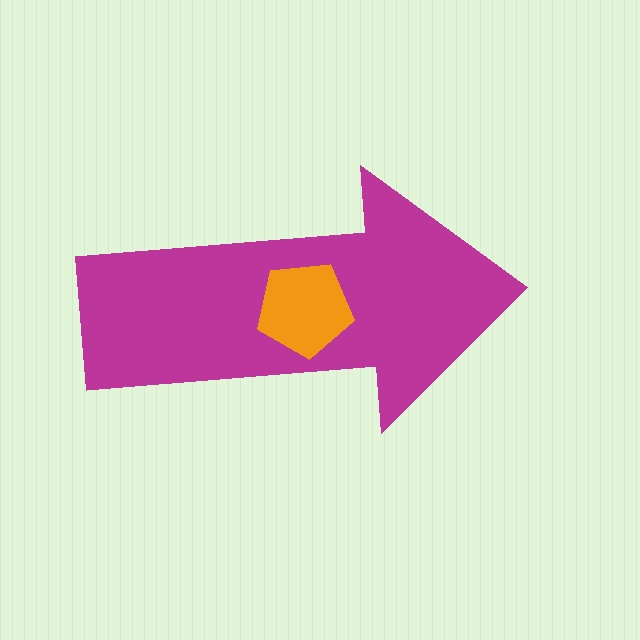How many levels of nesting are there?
2.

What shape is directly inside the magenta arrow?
The orange pentagon.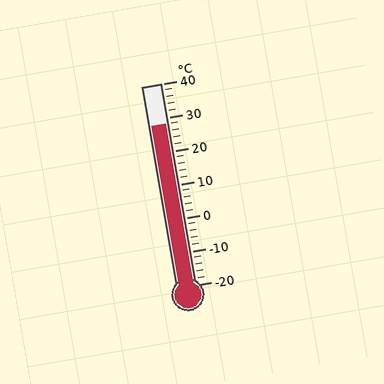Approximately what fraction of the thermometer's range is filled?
The thermometer is filled to approximately 80% of its range.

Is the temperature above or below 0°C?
The temperature is above 0°C.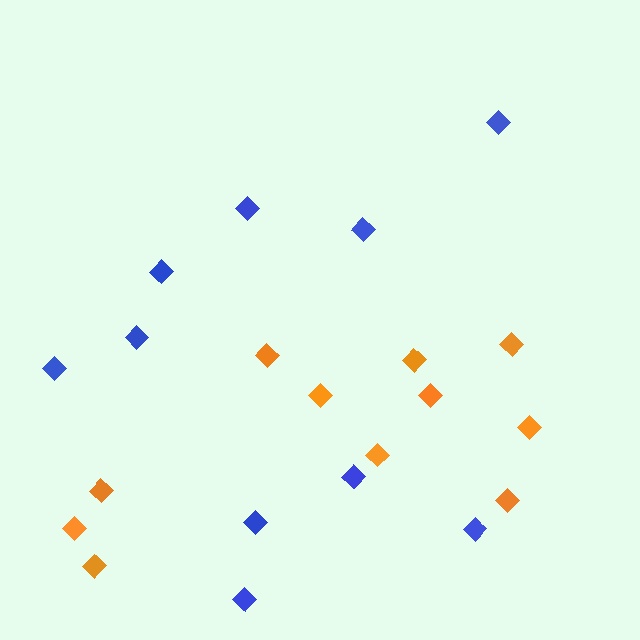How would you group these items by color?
There are 2 groups: one group of orange diamonds (11) and one group of blue diamonds (10).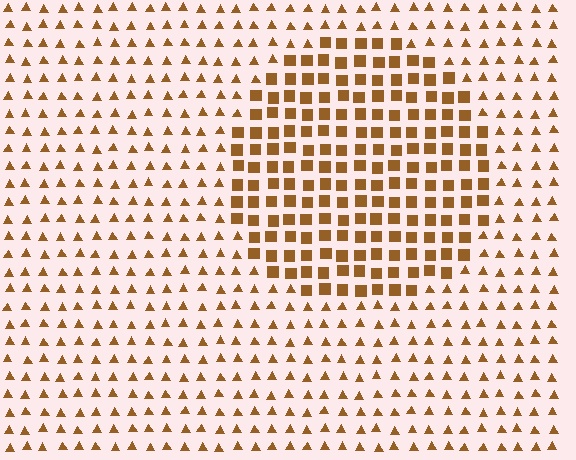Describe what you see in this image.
The image is filled with small brown elements arranged in a uniform grid. A circle-shaped region contains squares, while the surrounding area contains triangles. The boundary is defined purely by the change in element shape.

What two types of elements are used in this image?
The image uses squares inside the circle region and triangles outside it.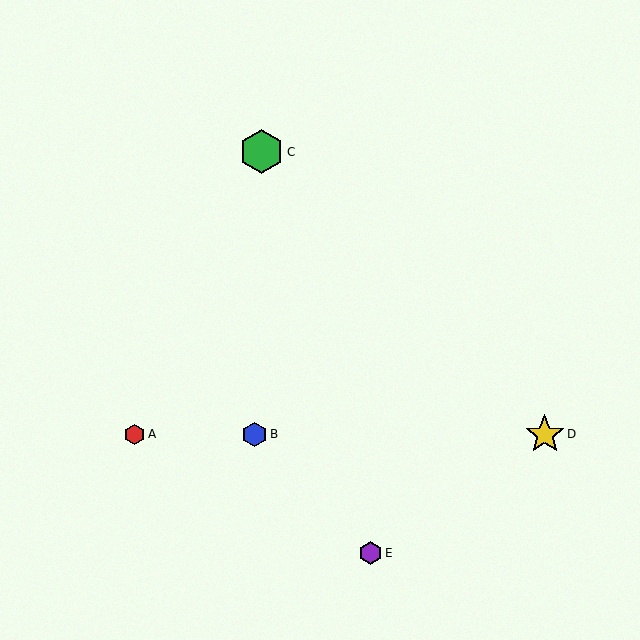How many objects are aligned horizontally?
3 objects (A, B, D) are aligned horizontally.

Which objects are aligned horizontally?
Objects A, B, D are aligned horizontally.